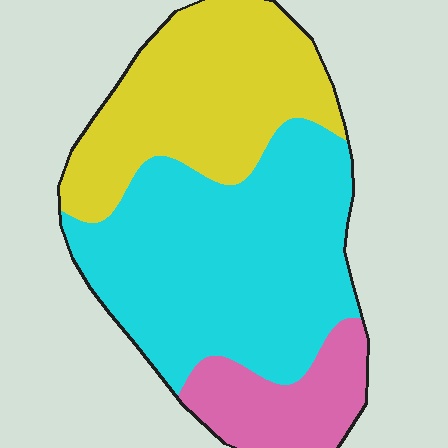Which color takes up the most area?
Cyan, at roughly 50%.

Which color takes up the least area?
Pink, at roughly 15%.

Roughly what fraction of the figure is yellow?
Yellow covers about 35% of the figure.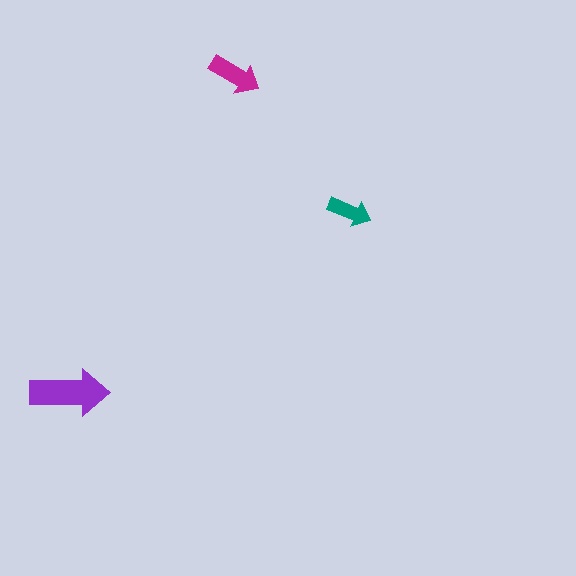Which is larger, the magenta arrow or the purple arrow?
The purple one.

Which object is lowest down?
The purple arrow is bottommost.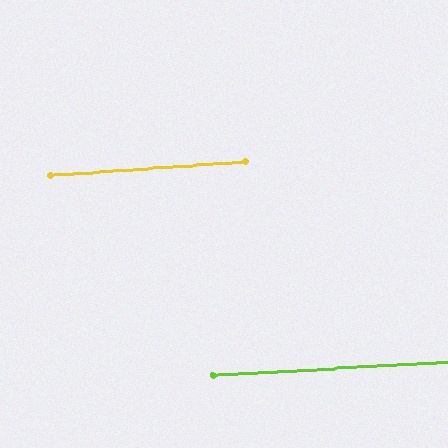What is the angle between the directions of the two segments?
Approximately 1 degree.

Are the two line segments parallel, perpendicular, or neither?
Parallel — their directions differ by only 0.6°.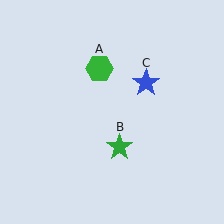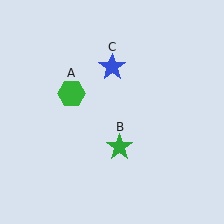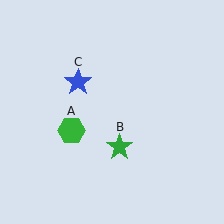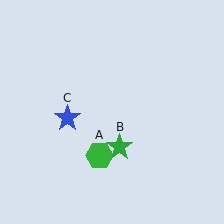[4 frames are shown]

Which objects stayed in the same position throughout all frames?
Green star (object B) remained stationary.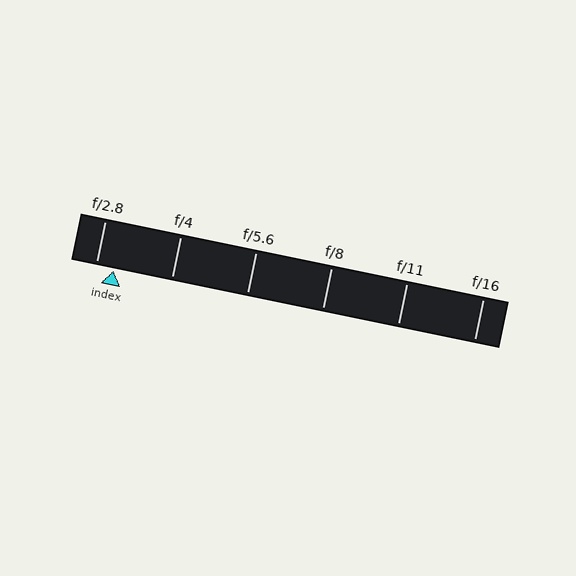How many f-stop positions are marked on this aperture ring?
There are 6 f-stop positions marked.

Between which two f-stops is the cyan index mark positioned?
The index mark is between f/2.8 and f/4.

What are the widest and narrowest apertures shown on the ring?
The widest aperture shown is f/2.8 and the narrowest is f/16.